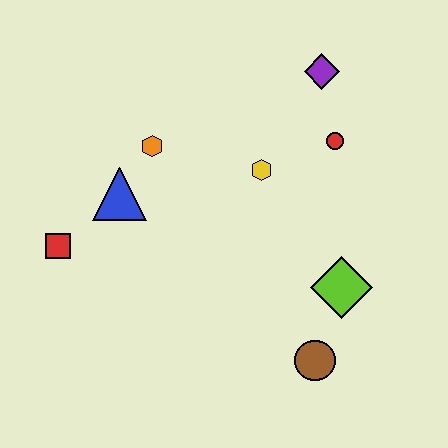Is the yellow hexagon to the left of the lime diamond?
Yes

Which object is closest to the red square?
The blue triangle is closest to the red square.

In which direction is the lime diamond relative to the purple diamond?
The lime diamond is below the purple diamond.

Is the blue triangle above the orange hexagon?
No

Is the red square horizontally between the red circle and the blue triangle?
No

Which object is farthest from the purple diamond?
The red square is farthest from the purple diamond.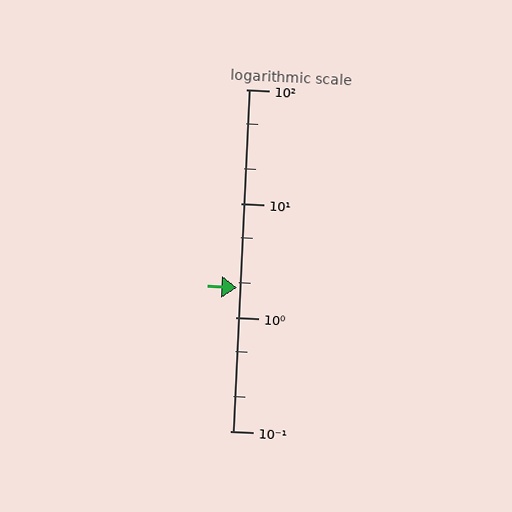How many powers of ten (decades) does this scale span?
The scale spans 3 decades, from 0.1 to 100.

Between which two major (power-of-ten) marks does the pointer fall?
The pointer is between 1 and 10.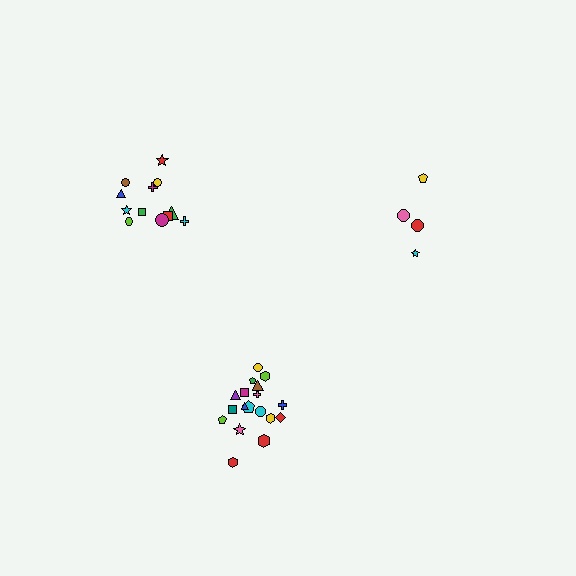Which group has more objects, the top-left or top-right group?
The top-left group.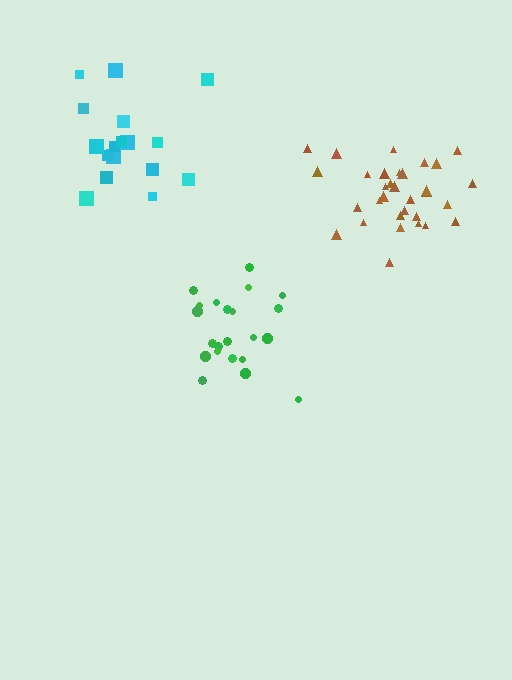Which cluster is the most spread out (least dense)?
Cyan.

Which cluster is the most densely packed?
Brown.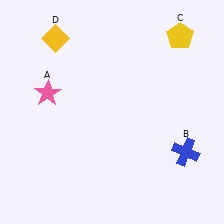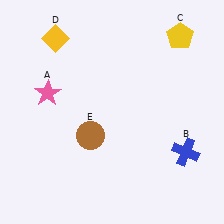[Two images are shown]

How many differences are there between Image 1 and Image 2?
There is 1 difference between the two images.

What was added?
A brown circle (E) was added in Image 2.